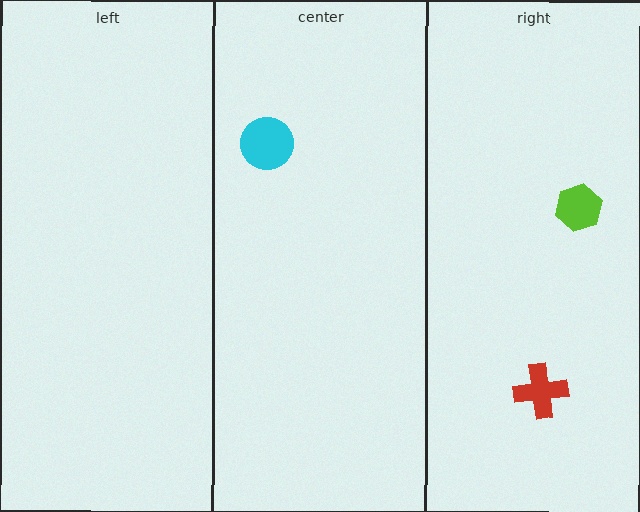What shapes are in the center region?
The cyan circle.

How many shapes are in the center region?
1.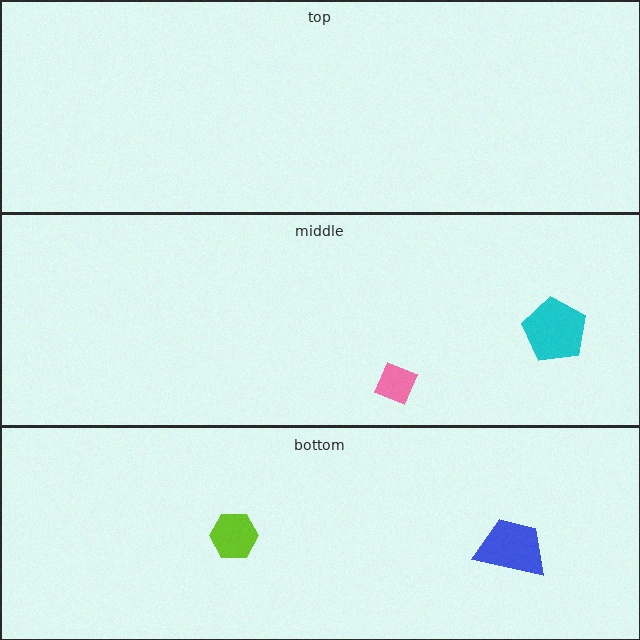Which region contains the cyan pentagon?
The middle region.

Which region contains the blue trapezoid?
The bottom region.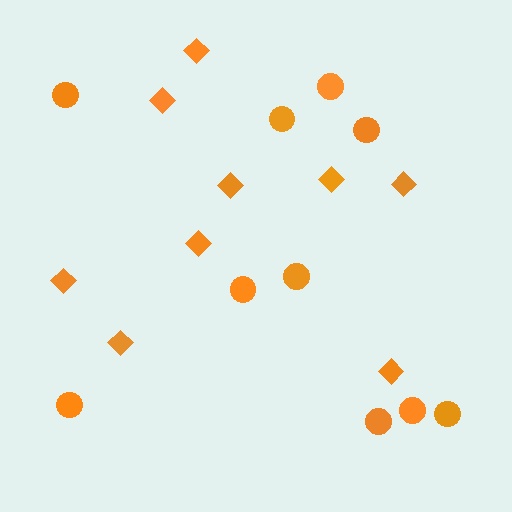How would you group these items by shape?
There are 2 groups: one group of circles (10) and one group of diamonds (9).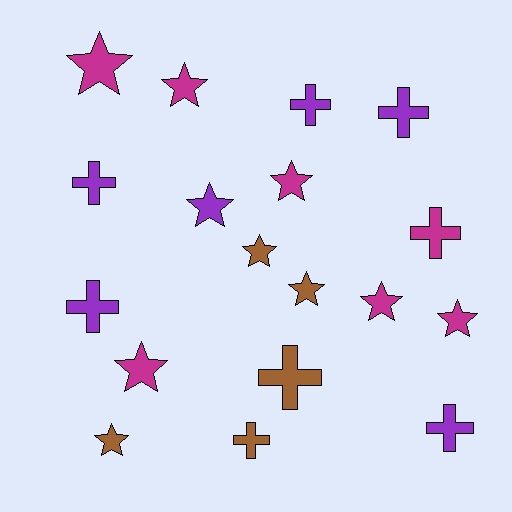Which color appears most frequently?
Magenta, with 7 objects.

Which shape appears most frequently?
Star, with 10 objects.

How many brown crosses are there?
There are 2 brown crosses.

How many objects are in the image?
There are 18 objects.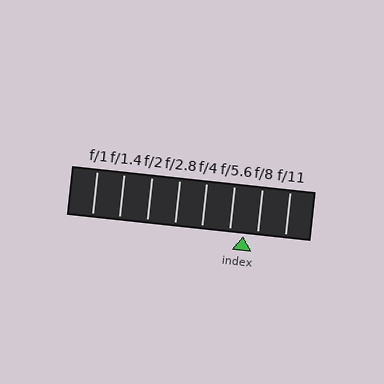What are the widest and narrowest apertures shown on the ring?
The widest aperture shown is f/1 and the narrowest is f/11.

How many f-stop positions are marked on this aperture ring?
There are 8 f-stop positions marked.